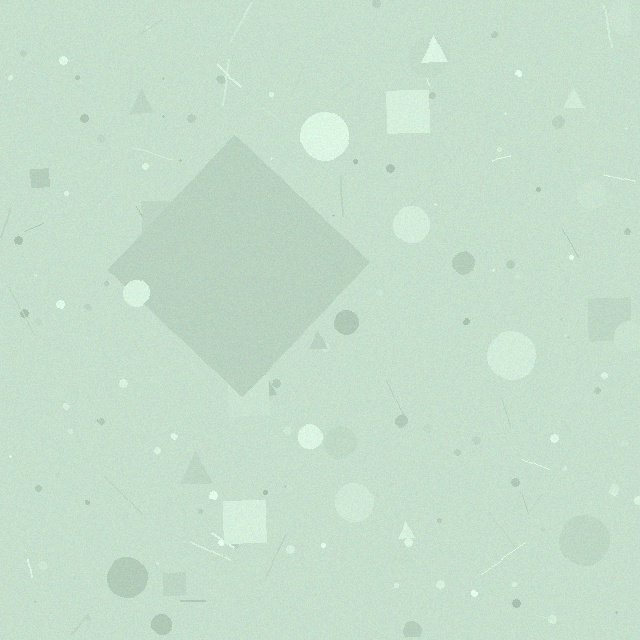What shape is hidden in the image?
A diamond is hidden in the image.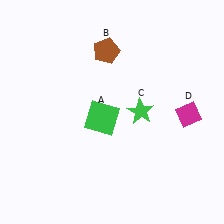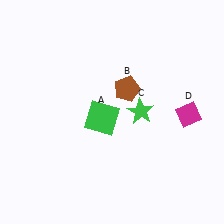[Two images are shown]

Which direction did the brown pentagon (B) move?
The brown pentagon (B) moved down.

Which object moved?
The brown pentagon (B) moved down.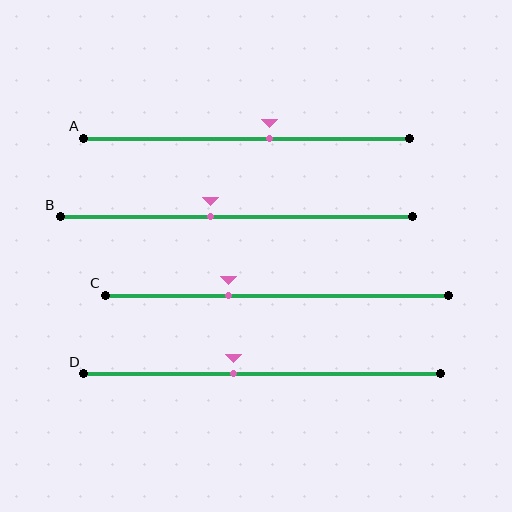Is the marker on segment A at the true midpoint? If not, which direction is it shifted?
No, the marker on segment A is shifted to the right by about 7% of the segment length.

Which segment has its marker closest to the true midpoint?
Segment A has its marker closest to the true midpoint.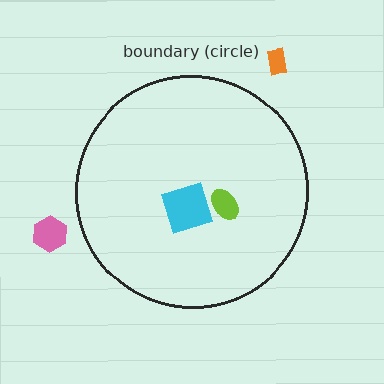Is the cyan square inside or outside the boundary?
Inside.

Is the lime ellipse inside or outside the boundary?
Inside.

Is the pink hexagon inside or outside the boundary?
Outside.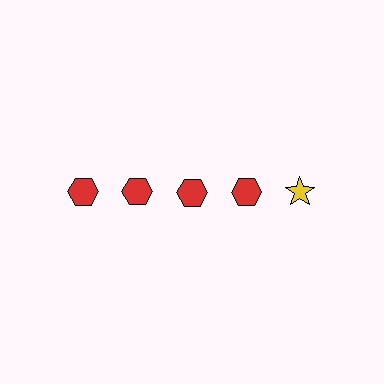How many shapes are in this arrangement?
There are 5 shapes arranged in a grid pattern.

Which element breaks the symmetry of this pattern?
The yellow star in the top row, rightmost column breaks the symmetry. All other shapes are red hexagons.